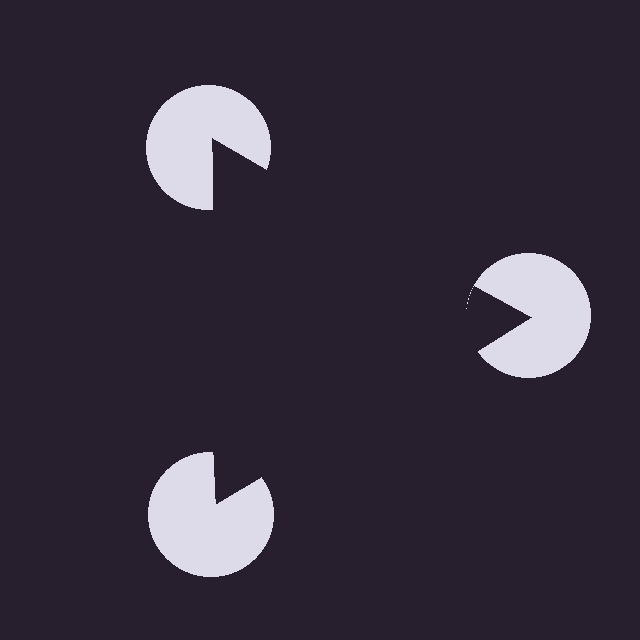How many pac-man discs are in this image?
There are 3 — one at each vertex of the illusory triangle.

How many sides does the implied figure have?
3 sides.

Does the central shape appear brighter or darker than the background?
It typically appears slightly darker than the background, even though no actual brightness change is drawn.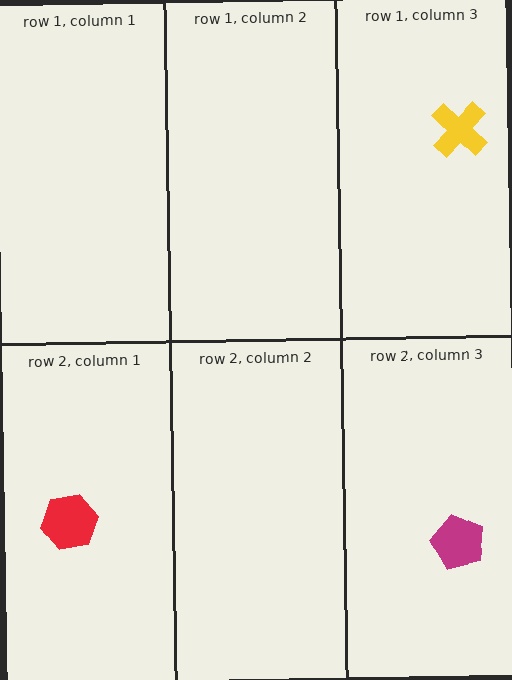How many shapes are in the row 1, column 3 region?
1.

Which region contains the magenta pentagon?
The row 2, column 3 region.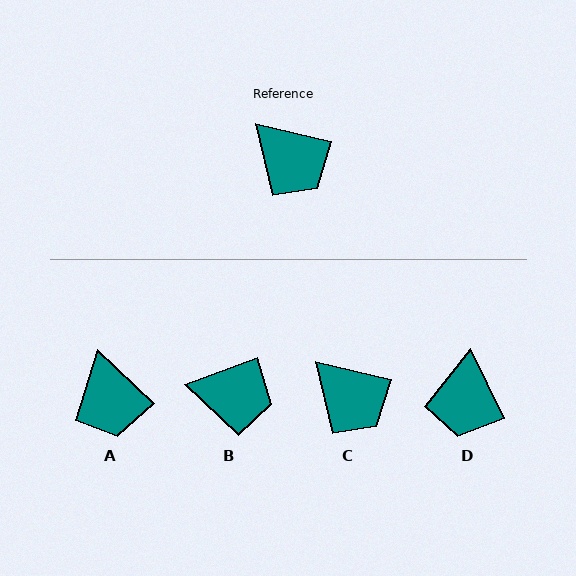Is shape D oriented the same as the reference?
No, it is off by about 51 degrees.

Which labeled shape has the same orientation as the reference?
C.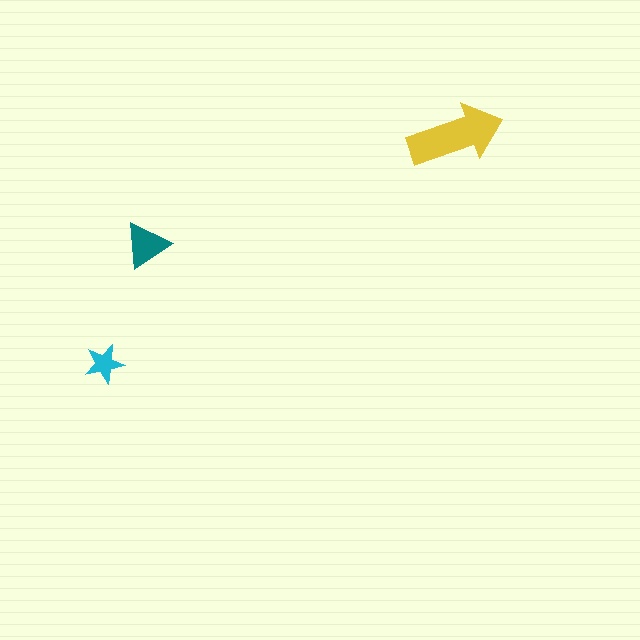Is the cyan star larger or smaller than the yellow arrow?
Smaller.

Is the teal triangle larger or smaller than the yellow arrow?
Smaller.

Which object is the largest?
The yellow arrow.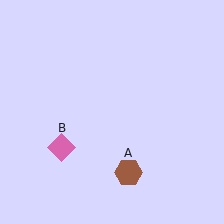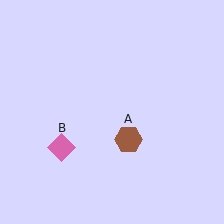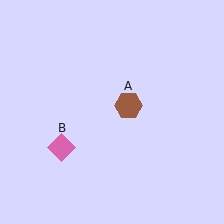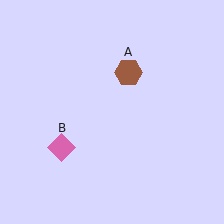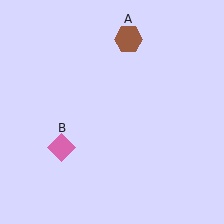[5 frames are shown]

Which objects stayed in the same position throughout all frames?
Pink diamond (object B) remained stationary.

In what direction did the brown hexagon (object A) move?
The brown hexagon (object A) moved up.